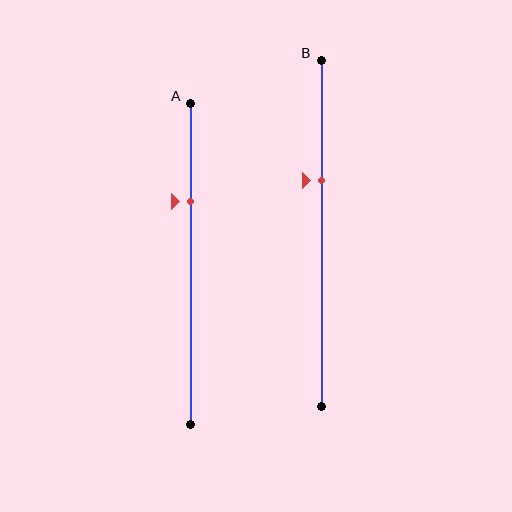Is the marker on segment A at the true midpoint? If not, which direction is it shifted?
No, the marker on segment A is shifted upward by about 19% of the segment length.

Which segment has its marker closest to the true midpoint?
Segment B has its marker closest to the true midpoint.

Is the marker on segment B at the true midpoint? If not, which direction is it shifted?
No, the marker on segment B is shifted upward by about 15% of the segment length.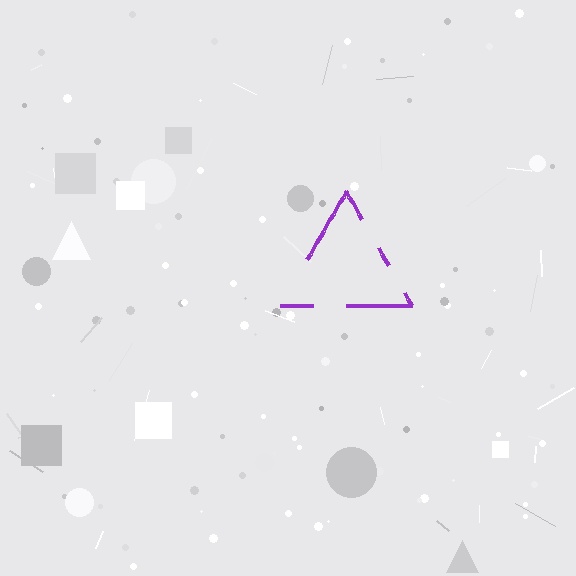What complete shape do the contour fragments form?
The contour fragments form a triangle.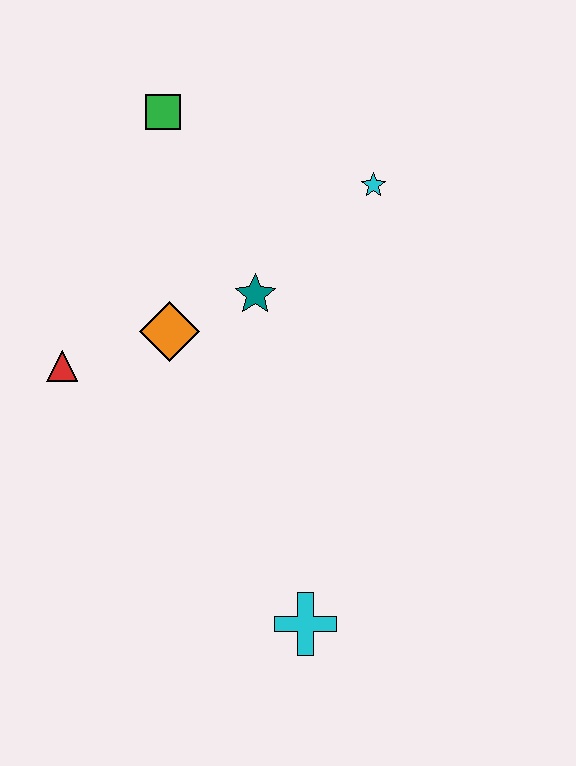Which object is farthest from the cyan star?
The cyan cross is farthest from the cyan star.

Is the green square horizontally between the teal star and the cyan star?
No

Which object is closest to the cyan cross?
The orange diamond is closest to the cyan cross.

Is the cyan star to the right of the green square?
Yes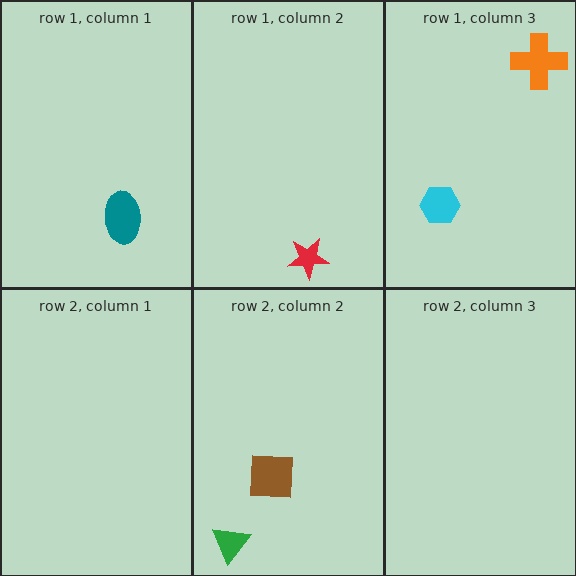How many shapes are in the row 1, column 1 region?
1.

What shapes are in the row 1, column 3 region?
The cyan hexagon, the orange cross.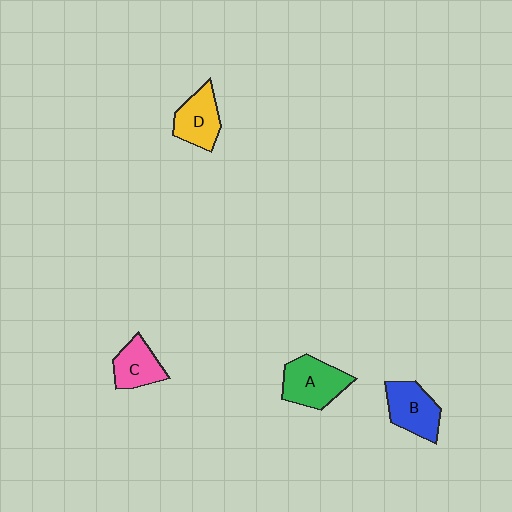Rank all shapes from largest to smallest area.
From largest to smallest: A (green), B (blue), D (yellow), C (pink).